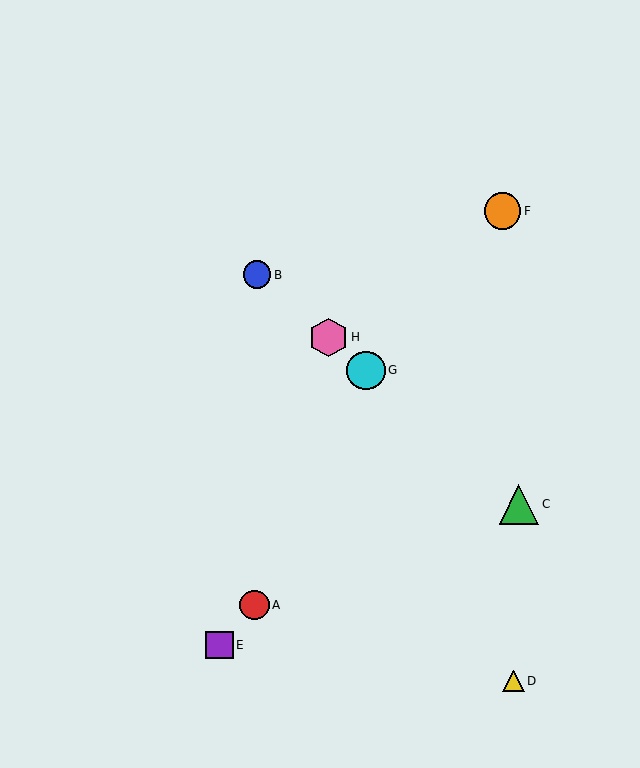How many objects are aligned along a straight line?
4 objects (B, C, G, H) are aligned along a straight line.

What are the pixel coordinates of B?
Object B is at (257, 275).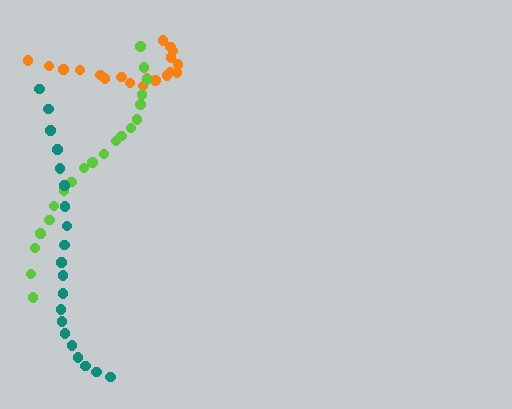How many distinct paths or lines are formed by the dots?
There are 3 distinct paths.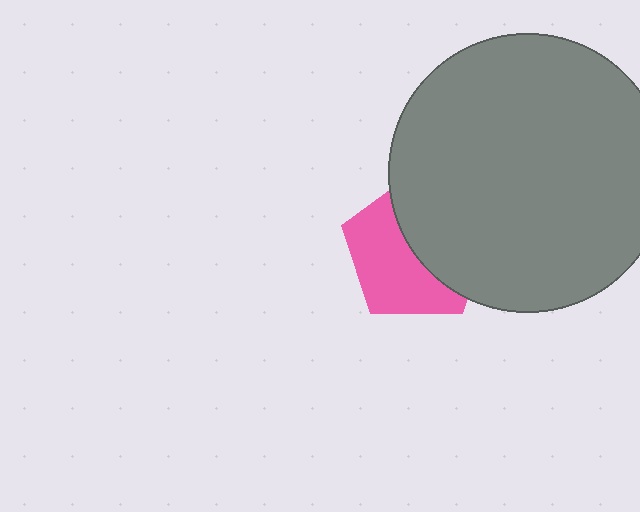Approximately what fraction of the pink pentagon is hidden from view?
Roughly 49% of the pink pentagon is hidden behind the gray circle.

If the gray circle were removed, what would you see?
You would see the complete pink pentagon.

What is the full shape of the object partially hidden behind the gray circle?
The partially hidden object is a pink pentagon.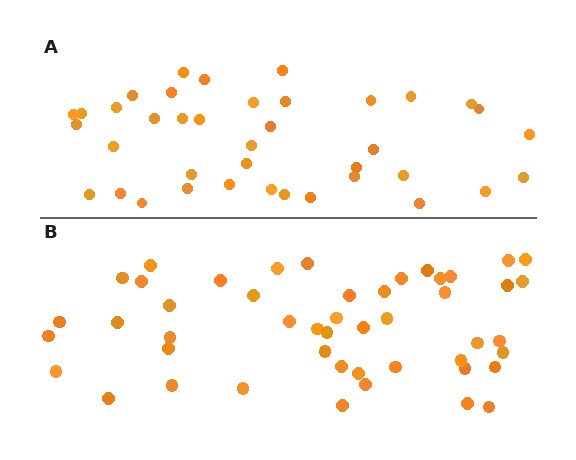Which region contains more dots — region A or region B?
Region B (the bottom region) has more dots.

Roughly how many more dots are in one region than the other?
Region B has roughly 8 or so more dots than region A.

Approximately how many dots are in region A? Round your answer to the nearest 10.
About 40 dots. (The exact count is 39, which rounds to 40.)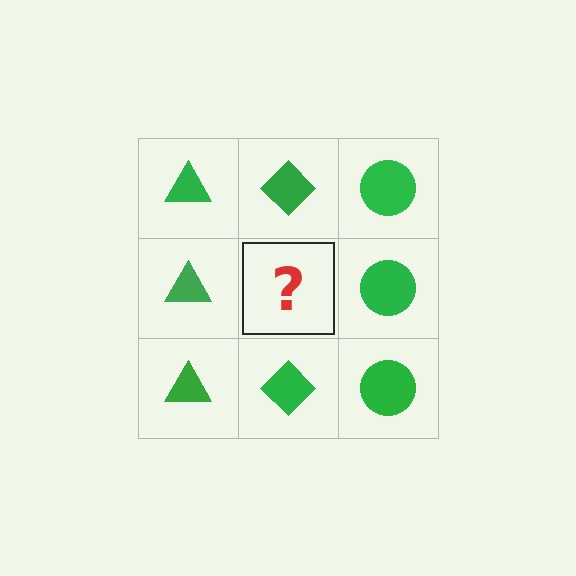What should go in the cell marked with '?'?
The missing cell should contain a green diamond.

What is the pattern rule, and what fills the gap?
The rule is that each column has a consistent shape. The gap should be filled with a green diamond.